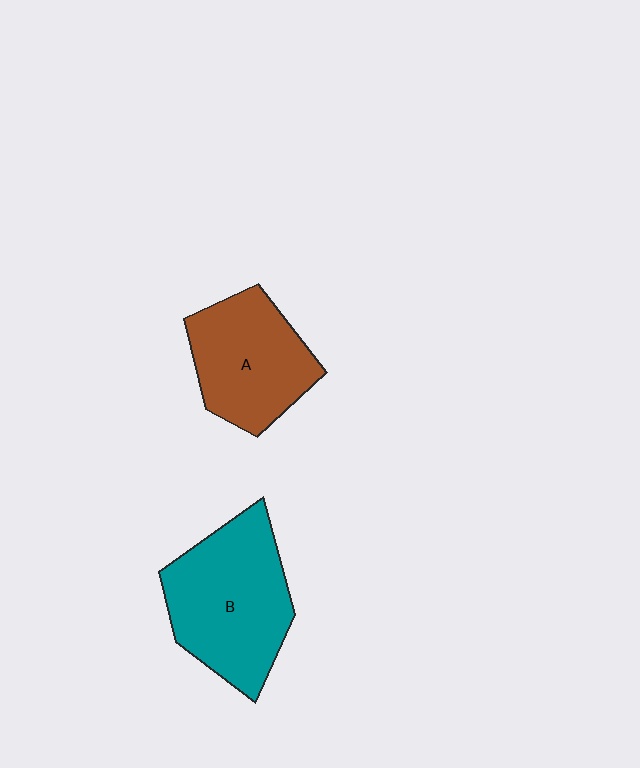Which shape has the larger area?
Shape B (teal).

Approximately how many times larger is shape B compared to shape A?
Approximately 1.3 times.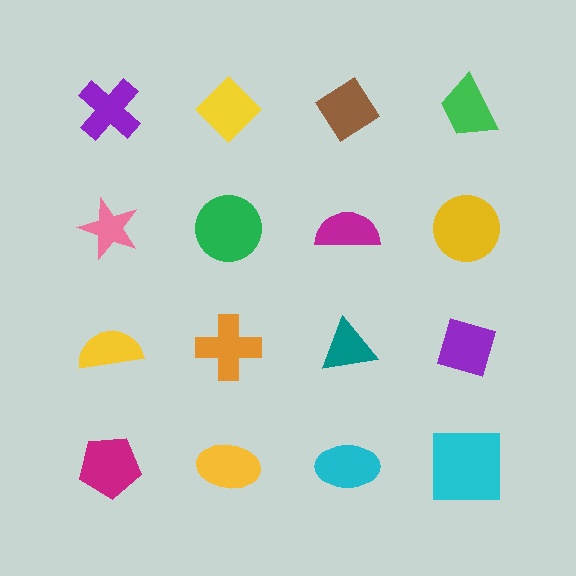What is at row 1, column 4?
A green trapezoid.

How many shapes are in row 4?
4 shapes.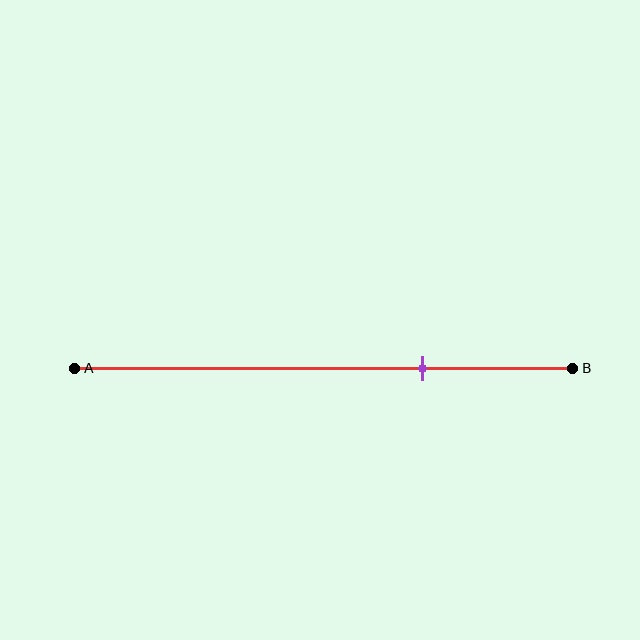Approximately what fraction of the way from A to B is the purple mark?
The purple mark is approximately 70% of the way from A to B.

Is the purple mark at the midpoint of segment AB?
No, the mark is at about 70% from A, not at the 50% midpoint.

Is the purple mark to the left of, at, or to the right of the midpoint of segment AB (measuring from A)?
The purple mark is to the right of the midpoint of segment AB.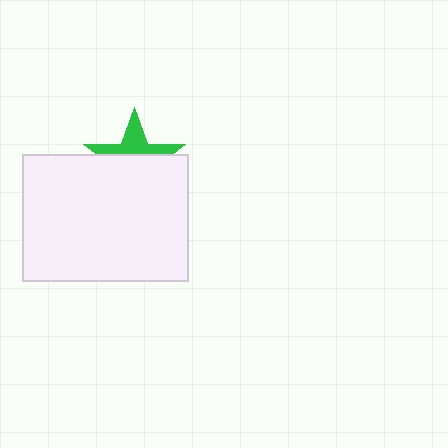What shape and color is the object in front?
The object in front is a white rectangle.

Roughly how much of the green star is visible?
A small part of it is visible (roughly 40%).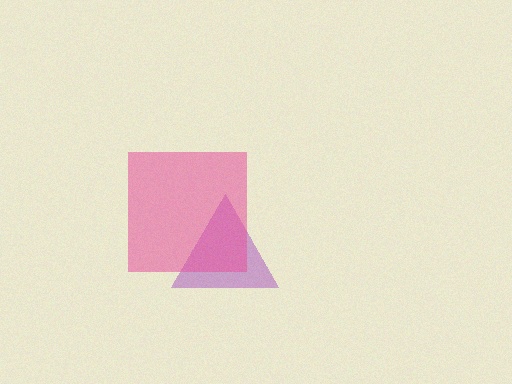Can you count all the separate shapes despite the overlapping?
Yes, there are 2 separate shapes.